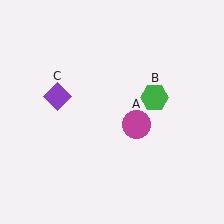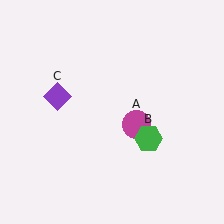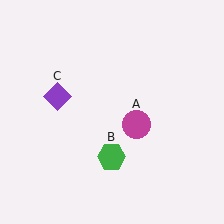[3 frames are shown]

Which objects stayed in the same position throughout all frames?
Magenta circle (object A) and purple diamond (object C) remained stationary.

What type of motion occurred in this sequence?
The green hexagon (object B) rotated clockwise around the center of the scene.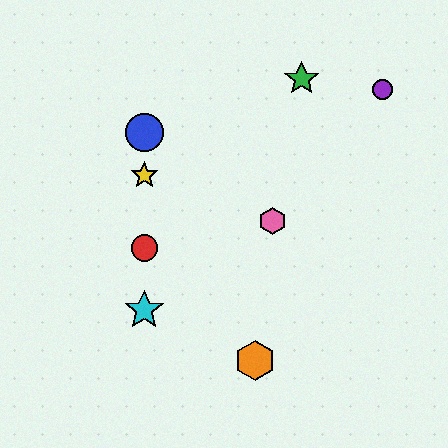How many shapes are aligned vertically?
4 shapes (the red circle, the blue circle, the yellow star, the cyan star) are aligned vertically.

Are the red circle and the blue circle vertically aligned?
Yes, both are at x≈144.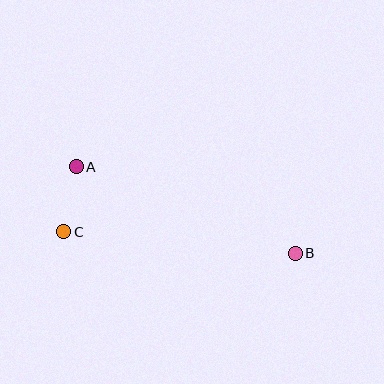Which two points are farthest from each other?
Points A and B are farthest from each other.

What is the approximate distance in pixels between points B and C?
The distance between B and C is approximately 233 pixels.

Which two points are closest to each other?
Points A and C are closest to each other.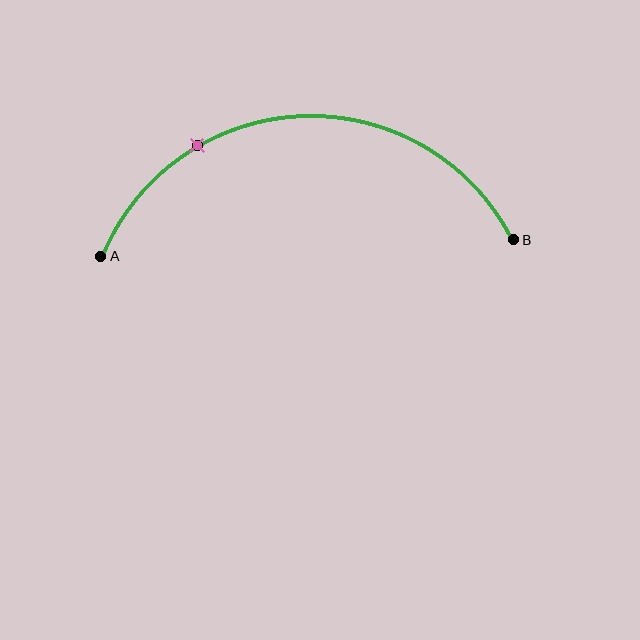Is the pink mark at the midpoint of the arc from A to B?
No. The pink mark lies on the arc but is closer to endpoint A. The arc midpoint would be at the point on the curve equidistant along the arc from both A and B.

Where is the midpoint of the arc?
The arc midpoint is the point on the curve farthest from the straight line joining A and B. It sits above that line.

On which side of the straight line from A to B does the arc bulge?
The arc bulges above the straight line connecting A and B.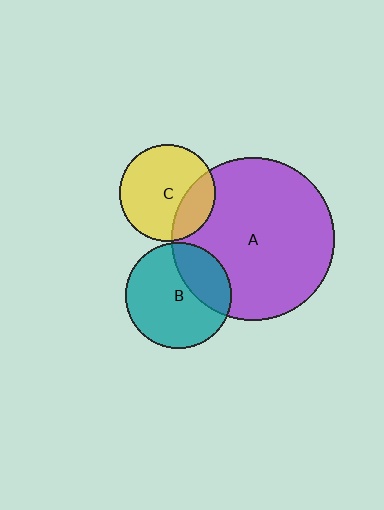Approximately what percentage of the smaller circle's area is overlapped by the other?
Approximately 25%.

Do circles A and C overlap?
Yes.